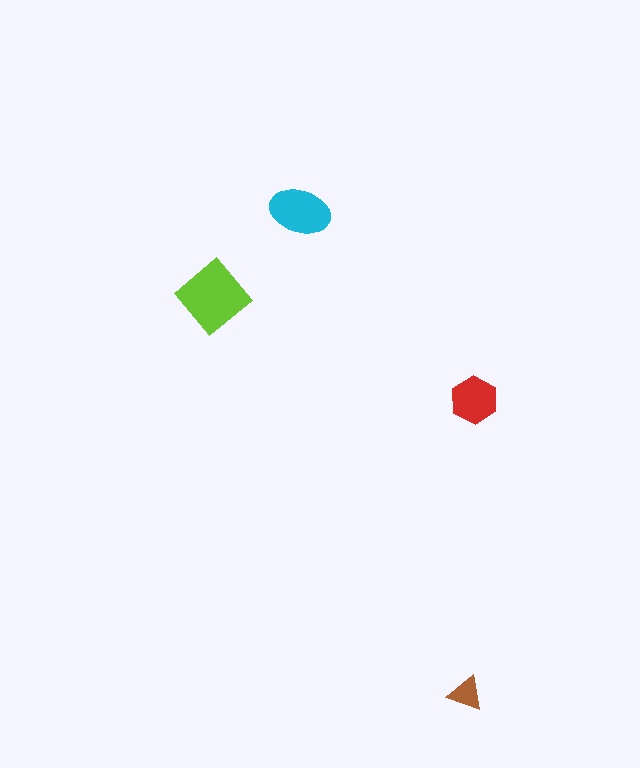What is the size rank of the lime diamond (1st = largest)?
1st.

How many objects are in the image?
There are 4 objects in the image.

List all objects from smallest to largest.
The brown triangle, the red hexagon, the cyan ellipse, the lime diamond.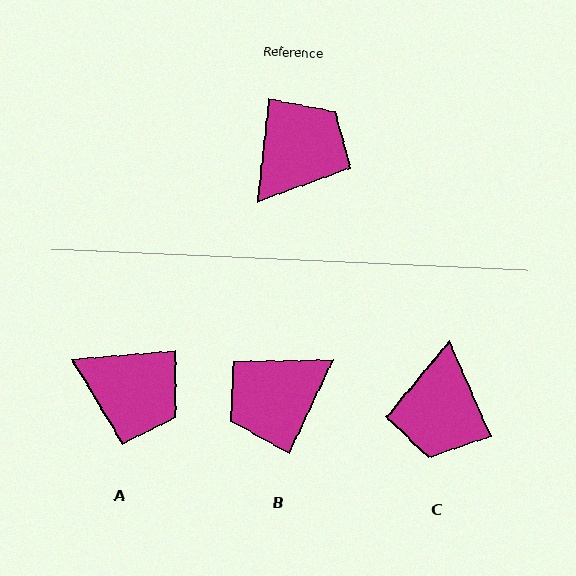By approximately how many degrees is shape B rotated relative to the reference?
Approximately 161 degrees counter-clockwise.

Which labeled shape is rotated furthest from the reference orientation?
B, about 161 degrees away.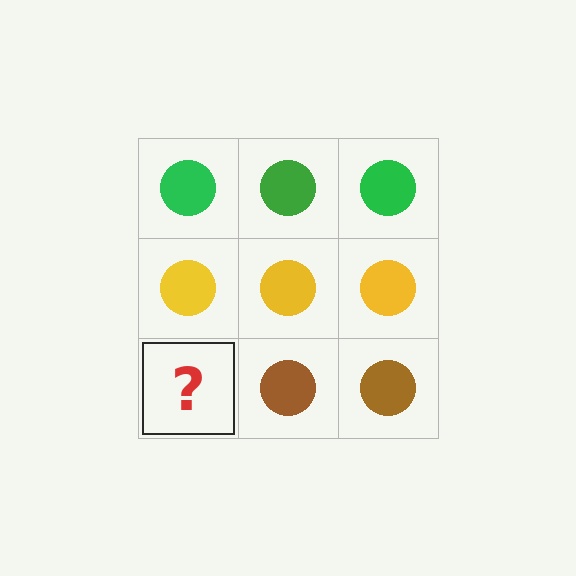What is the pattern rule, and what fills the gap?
The rule is that each row has a consistent color. The gap should be filled with a brown circle.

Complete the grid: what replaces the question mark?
The question mark should be replaced with a brown circle.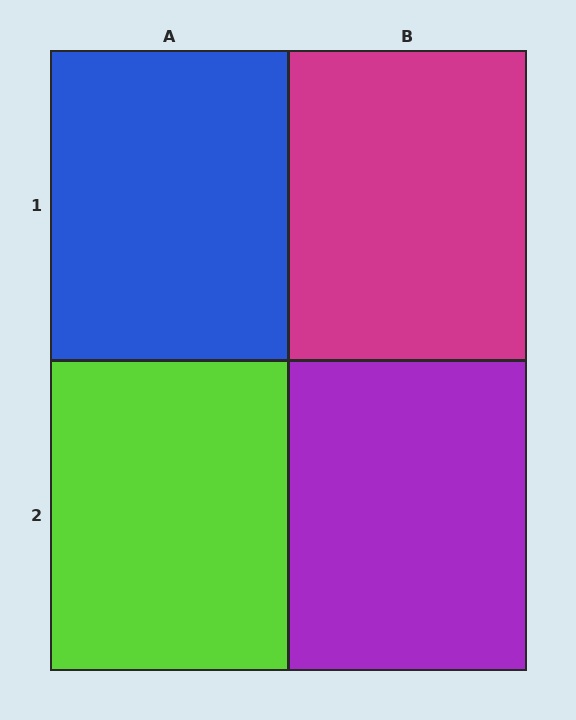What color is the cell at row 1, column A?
Blue.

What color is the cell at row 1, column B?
Magenta.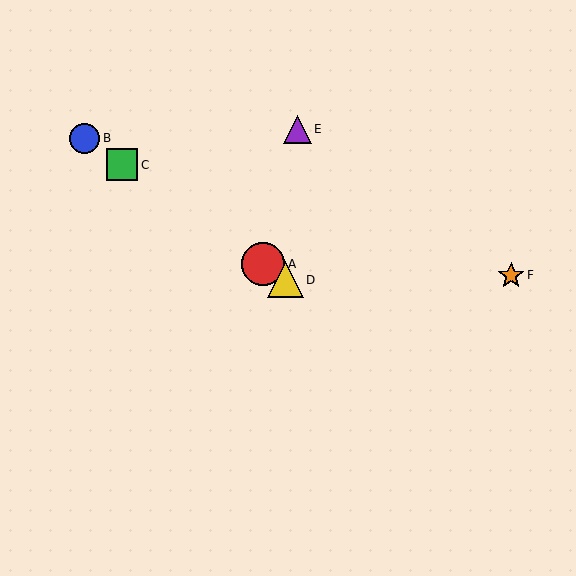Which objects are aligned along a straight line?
Objects A, B, C, D are aligned along a straight line.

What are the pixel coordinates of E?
Object E is at (297, 129).